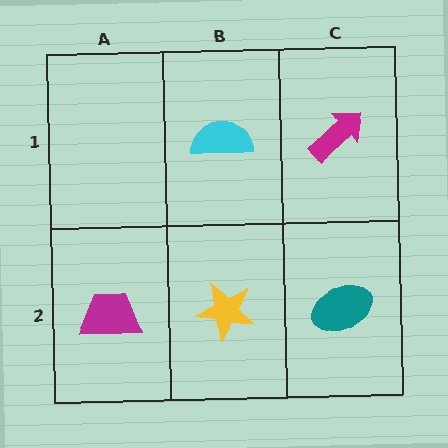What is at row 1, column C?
A magenta arrow.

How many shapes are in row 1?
2 shapes.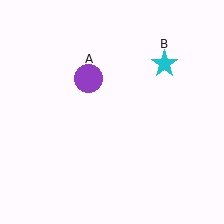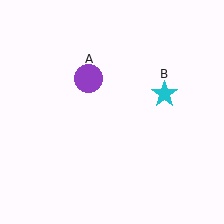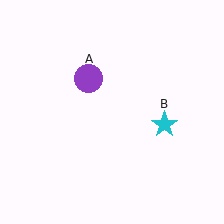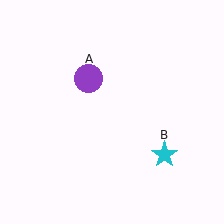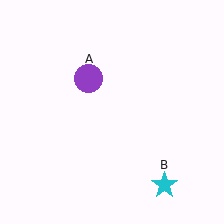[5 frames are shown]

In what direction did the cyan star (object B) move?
The cyan star (object B) moved down.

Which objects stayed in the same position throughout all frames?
Purple circle (object A) remained stationary.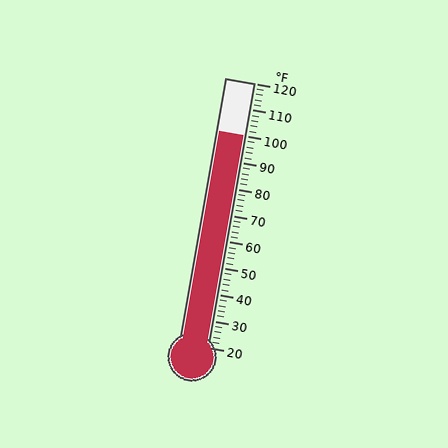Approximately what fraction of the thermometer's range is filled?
The thermometer is filled to approximately 80% of its range.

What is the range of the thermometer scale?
The thermometer scale ranges from 20°F to 120°F.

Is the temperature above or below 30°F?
The temperature is above 30°F.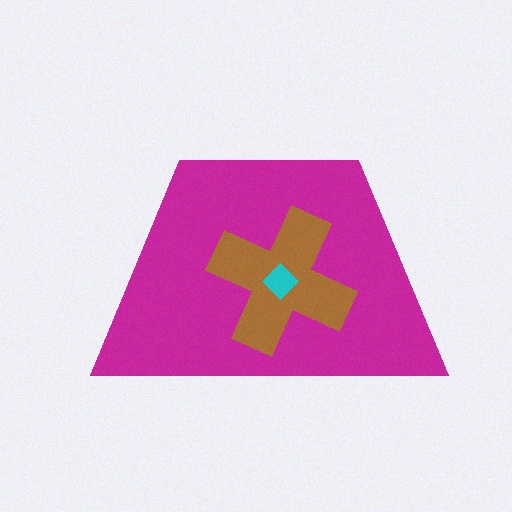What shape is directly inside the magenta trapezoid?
The brown cross.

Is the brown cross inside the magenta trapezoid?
Yes.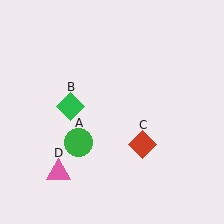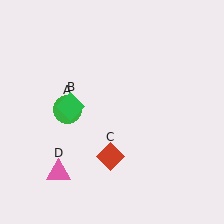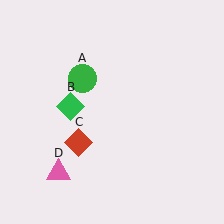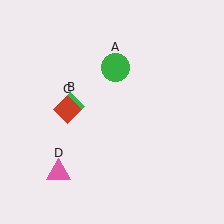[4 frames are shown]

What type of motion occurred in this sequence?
The green circle (object A), red diamond (object C) rotated clockwise around the center of the scene.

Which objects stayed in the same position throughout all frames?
Green diamond (object B) and pink triangle (object D) remained stationary.